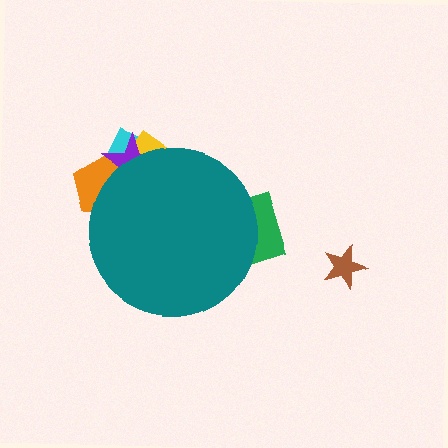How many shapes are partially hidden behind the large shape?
5 shapes are partially hidden.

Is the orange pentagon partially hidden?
Yes, the orange pentagon is partially hidden behind the teal circle.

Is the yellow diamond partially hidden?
Yes, the yellow diamond is partially hidden behind the teal circle.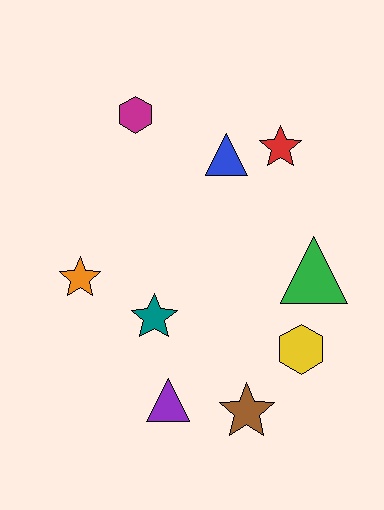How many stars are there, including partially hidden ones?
There are 4 stars.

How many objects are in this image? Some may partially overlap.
There are 9 objects.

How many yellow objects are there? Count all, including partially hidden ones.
There is 1 yellow object.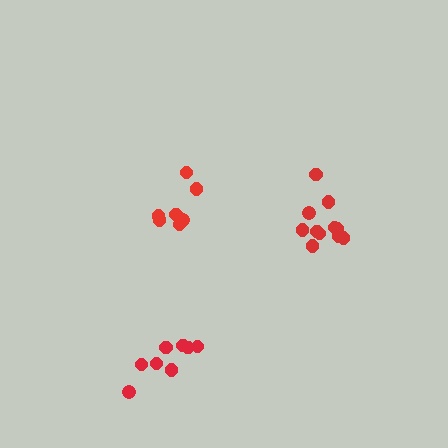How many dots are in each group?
Group 1: 8 dots, Group 2: 11 dots, Group 3: 7 dots (26 total).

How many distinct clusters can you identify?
There are 3 distinct clusters.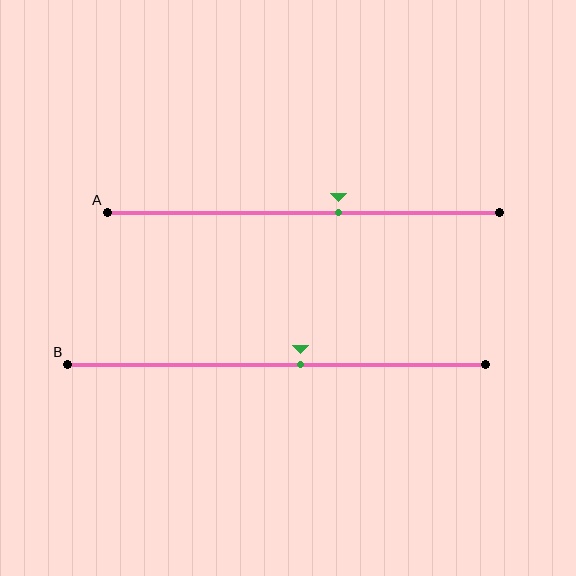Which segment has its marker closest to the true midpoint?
Segment B has its marker closest to the true midpoint.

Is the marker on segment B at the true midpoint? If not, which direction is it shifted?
No, the marker on segment B is shifted to the right by about 6% of the segment length.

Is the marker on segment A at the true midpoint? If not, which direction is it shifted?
No, the marker on segment A is shifted to the right by about 9% of the segment length.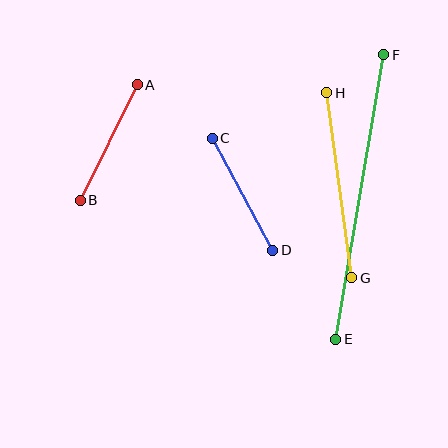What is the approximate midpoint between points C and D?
The midpoint is at approximately (242, 194) pixels.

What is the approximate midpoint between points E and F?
The midpoint is at approximately (360, 197) pixels.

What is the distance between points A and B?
The distance is approximately 129 pixels.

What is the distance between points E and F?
The distance is approximately 288 pixels.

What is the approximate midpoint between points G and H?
The midpoint is at approximately (339, 185) pixels.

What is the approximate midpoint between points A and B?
The midpoint is at approximately (109, 142) pixels.